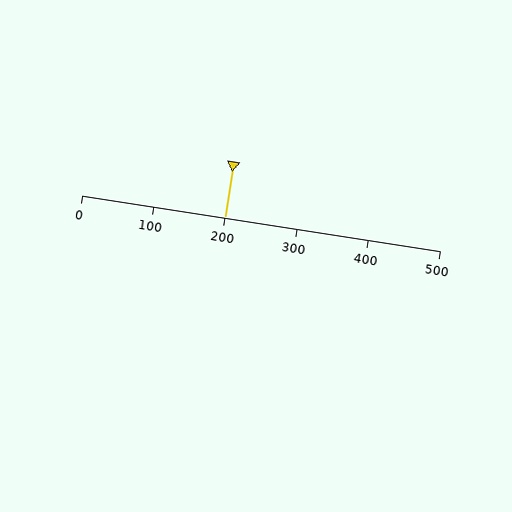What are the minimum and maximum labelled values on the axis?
The axis runs from 0 to 500.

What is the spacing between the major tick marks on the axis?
The major ticks are spaced 100 apart.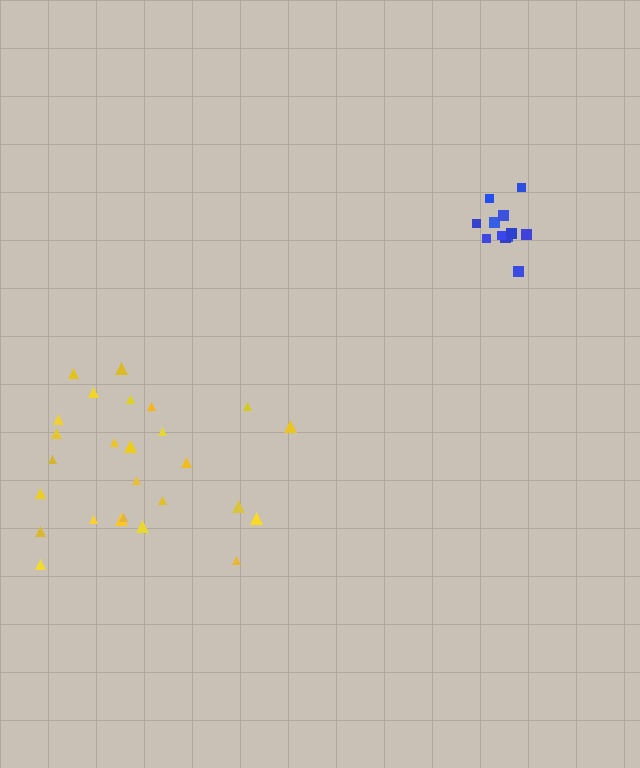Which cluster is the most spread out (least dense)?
Yellow.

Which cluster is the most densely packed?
Blue.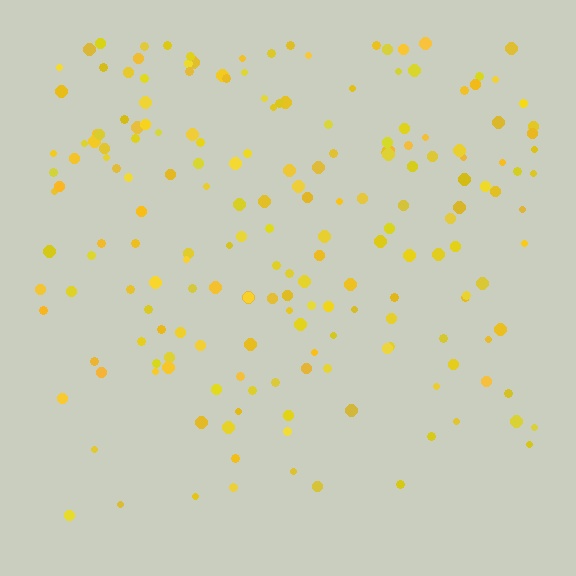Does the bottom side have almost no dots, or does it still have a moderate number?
Still a moderate number, just noticeably fewer than the top.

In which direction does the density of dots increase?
From bottom to top, with the top side densest.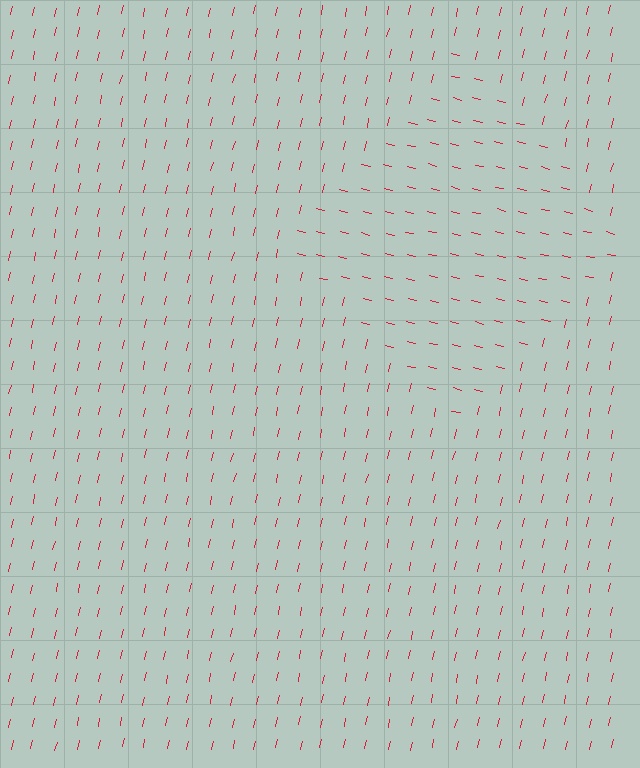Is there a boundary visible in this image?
Yes, there is a texture boundary formed by a change in line orientation.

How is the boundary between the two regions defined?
The boundary is defined purely by a change in line orientation (approximately 89 degrees difference). All lines are the same color and thickness.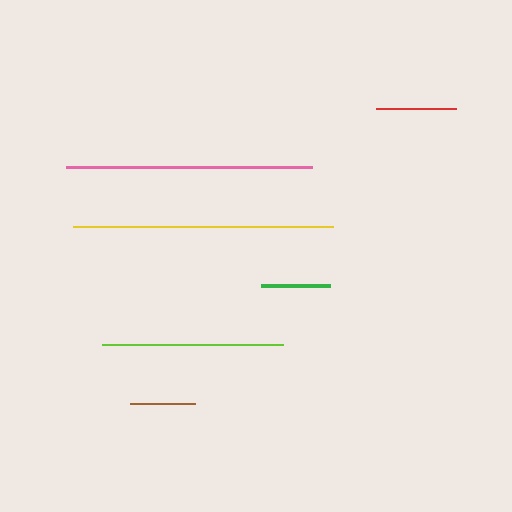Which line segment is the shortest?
The brown line is the shortest at approximately 64 pixels.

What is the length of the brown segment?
The brown segment is approximately 64 pixels long.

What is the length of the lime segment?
The lime segment is approximately 180 pixels long.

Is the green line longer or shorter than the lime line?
The lime line is longer than the green line.